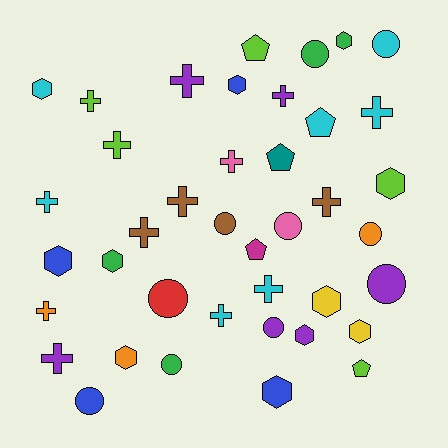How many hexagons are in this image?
There are 11 hexagons.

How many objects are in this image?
There are 40 objects.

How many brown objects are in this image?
There are 4 brown objects.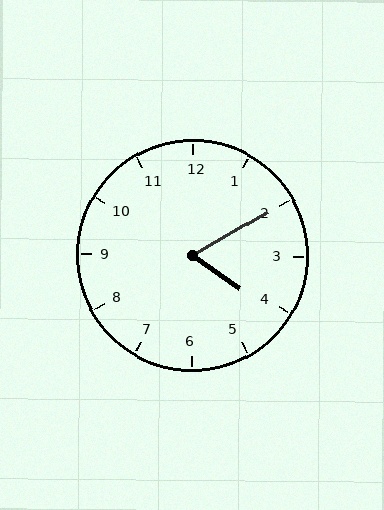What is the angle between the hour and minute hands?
Approximately 65 degrees.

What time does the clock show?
4:10.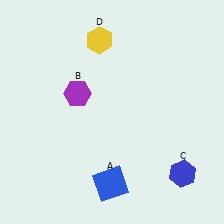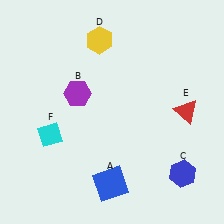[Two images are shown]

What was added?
A red triangle (E), a cyan diamond (F) were added in Image 2.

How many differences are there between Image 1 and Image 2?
There are 2 differences between the two images.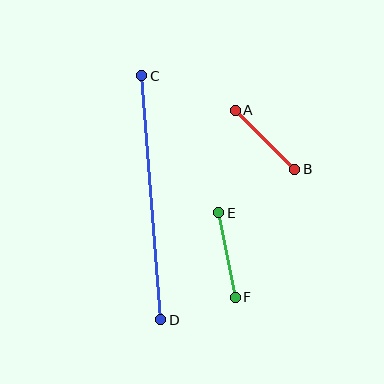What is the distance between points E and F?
The distance is approximately 86 pixels.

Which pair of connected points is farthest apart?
Points C and D are farthest apart.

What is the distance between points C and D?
The distance is approximately 245 pixels.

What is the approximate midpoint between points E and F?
The midpoint is at approximately (227, 255) pixels.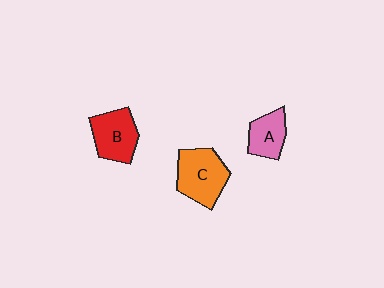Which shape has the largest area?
Shape C (orange).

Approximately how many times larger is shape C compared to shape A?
Approximately 1.6 times.